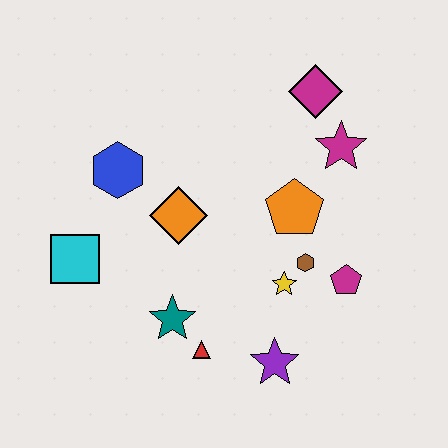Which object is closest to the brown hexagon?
The yellow star is closest to the brown hexagon.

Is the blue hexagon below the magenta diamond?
Yes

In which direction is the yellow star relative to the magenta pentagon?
The yellow star is to the left of the magenta pentagon.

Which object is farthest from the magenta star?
The cyan square is farthest from the magenta star.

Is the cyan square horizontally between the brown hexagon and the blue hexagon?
No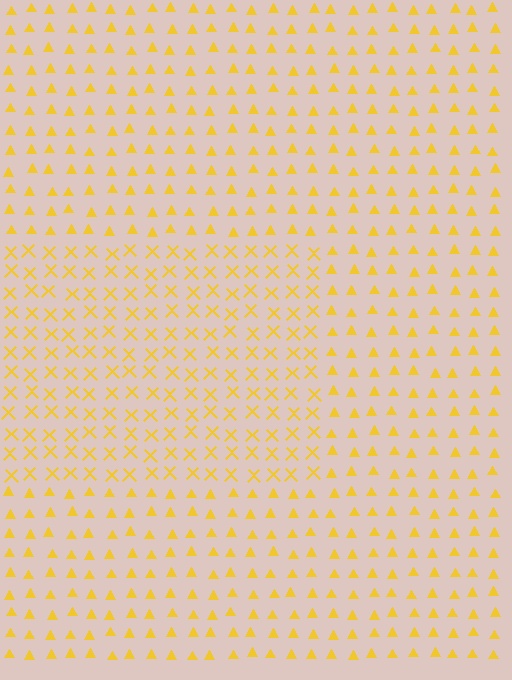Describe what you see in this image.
The image is filled with small yellow elements arranged in a uniform grid. A rectangle-shaped region contains X marks, while the surrounding area contains triangles. The boundary is defined purely by the change in element shape.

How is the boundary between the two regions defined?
The boundary is defined by a change in element shape: X marks inside vs. triangles outside. All elements share the same color and spacing.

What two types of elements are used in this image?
The image uses X marks inside the rectangle region and triangles outside it.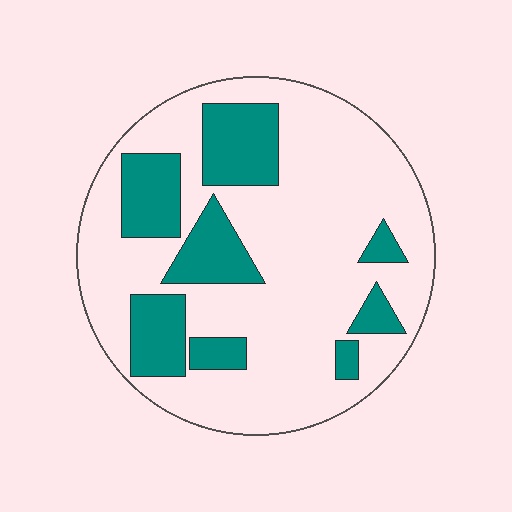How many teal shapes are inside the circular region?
8.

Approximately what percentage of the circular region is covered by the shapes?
Approximately 25%.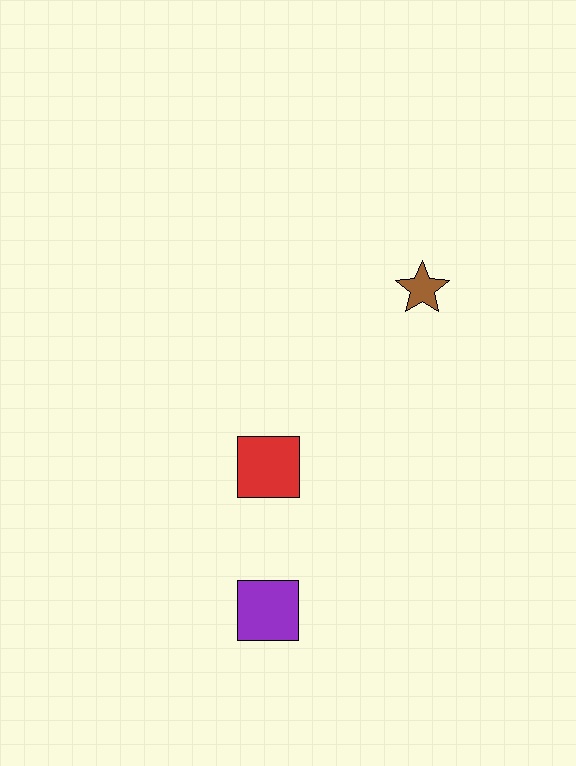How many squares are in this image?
There are 2 squares.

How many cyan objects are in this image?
There are no cyan objects.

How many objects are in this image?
There are 3 objects.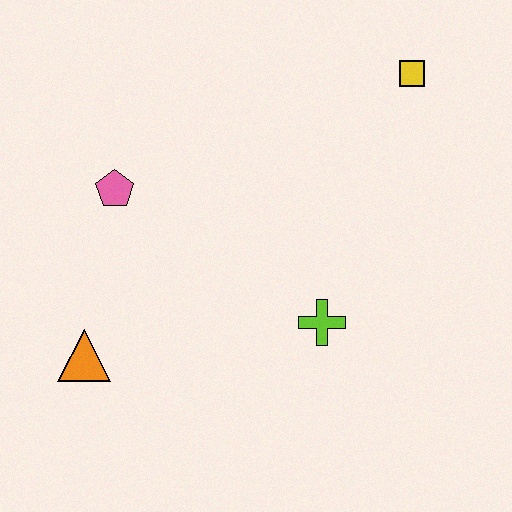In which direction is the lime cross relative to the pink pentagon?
The lime cross is to the right of the pink pentagon.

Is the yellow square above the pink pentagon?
Yes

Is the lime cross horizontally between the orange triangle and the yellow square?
Yes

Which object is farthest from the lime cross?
The yellow square is farthest from the lime cross.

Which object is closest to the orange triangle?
The pink pentagon is closest to the orange triangle.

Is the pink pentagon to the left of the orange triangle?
No